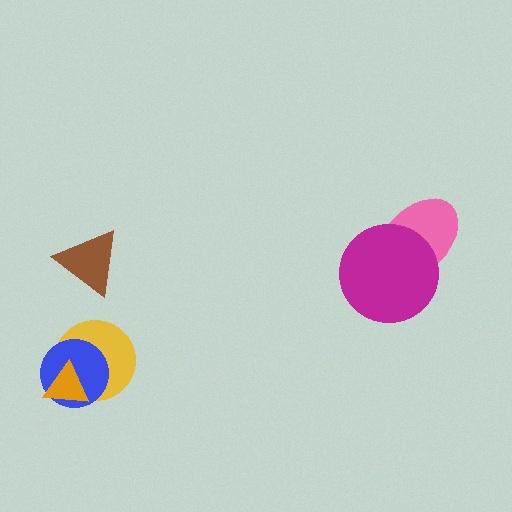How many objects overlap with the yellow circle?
2 objects overlap with the yellow circle.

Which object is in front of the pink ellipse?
The magenta circle is in front of the pink ellipse.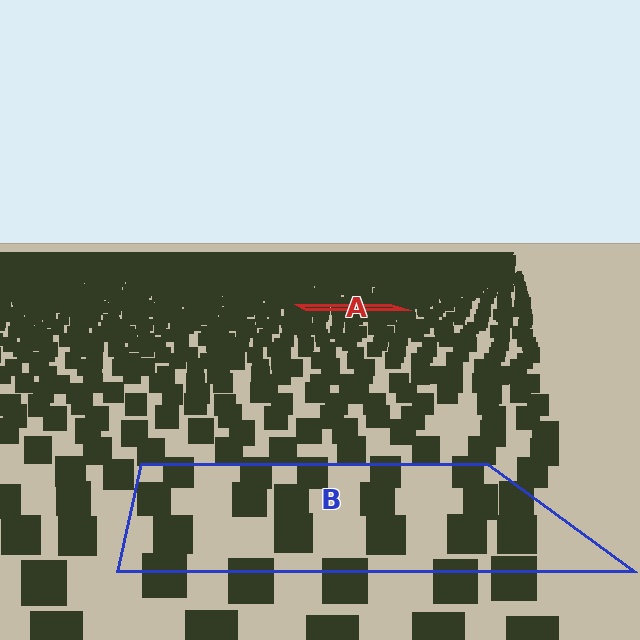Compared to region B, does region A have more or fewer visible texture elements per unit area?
Region A has more texture elements per unit area — they are packed more densely because it is farther away.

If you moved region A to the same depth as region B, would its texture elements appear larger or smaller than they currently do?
They would appear larger. At a closer depth, the same texture elements are projected at a bigger on-screen size.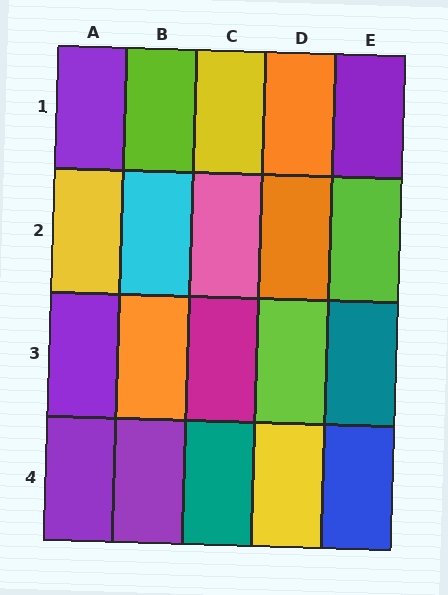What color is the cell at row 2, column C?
Pink.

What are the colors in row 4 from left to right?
Purple, purple, teal, yellow, blue.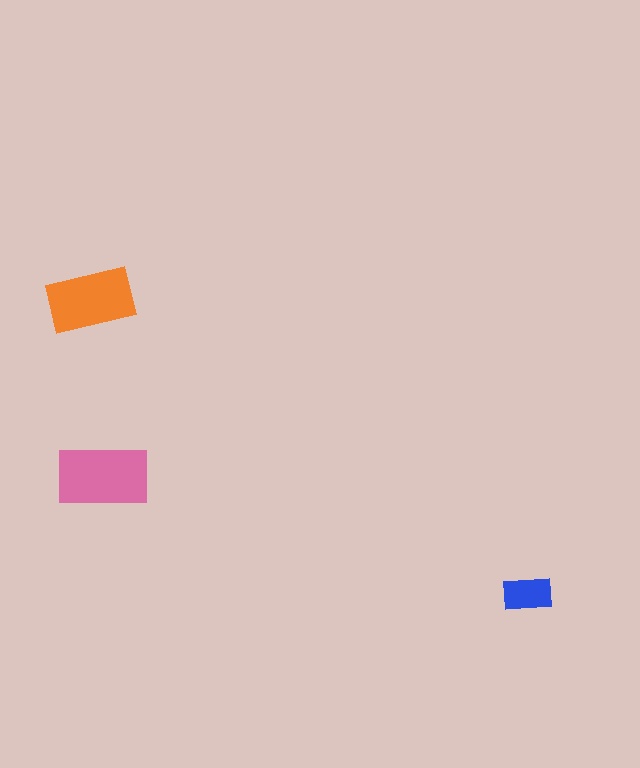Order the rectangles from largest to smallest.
the pink one, the orange one, the blue one.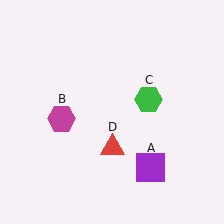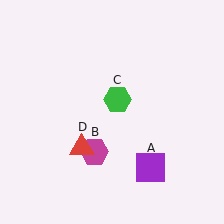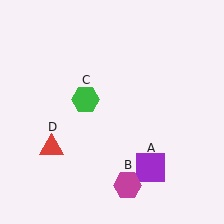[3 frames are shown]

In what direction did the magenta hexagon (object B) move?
The magenta hexagon (object B) moved down and to the right.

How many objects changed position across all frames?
3 objects changed position: magenta hexagon (object B), green hexagon (object C), red triangle (object D).